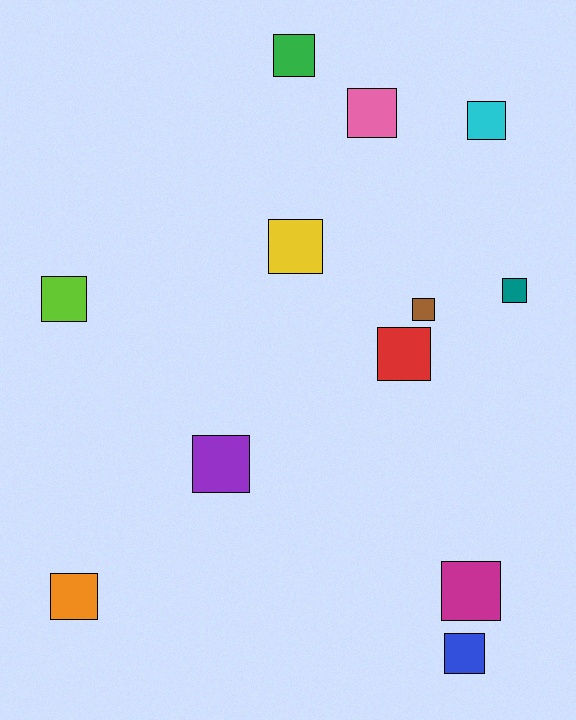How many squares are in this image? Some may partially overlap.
There are 12 squares.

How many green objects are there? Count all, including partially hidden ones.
There is 1 green object.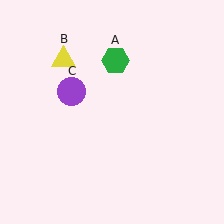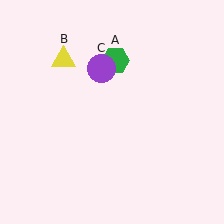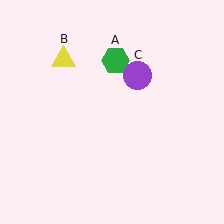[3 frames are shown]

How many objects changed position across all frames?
1 object changed position: purple circle (object C).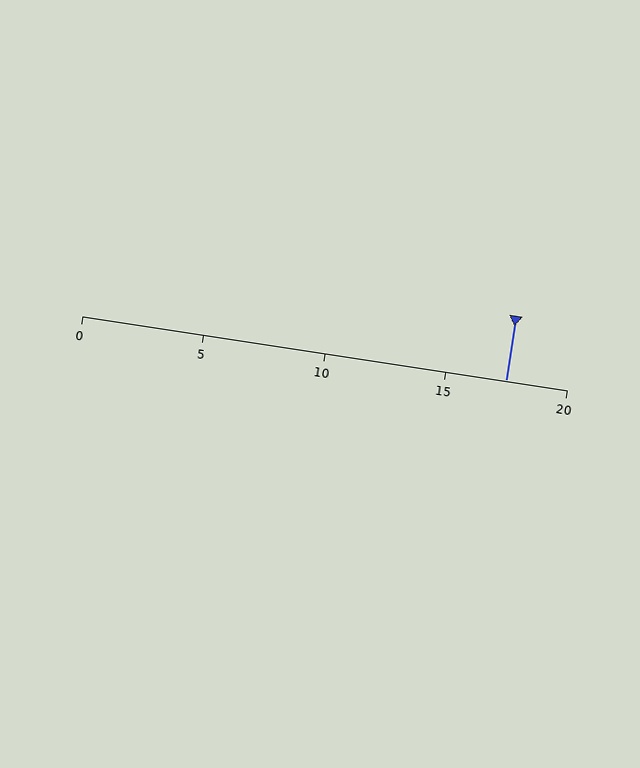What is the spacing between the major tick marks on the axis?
The major ticks are spaced 5 apart.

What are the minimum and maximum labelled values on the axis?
The axis runs from 0 to 20.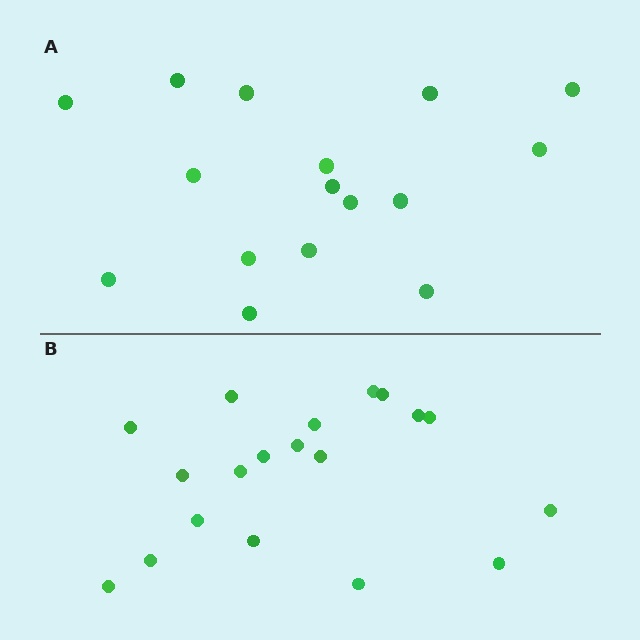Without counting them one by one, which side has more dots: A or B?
Region B (the bottom region) has more dots.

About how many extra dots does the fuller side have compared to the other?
Region B has just a few more — roughly 2 or 3 more dots than region A.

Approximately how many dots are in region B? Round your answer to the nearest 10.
About 20 dots. (The exact count is 19, which rounds to 20.)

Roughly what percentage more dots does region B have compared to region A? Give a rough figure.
About 20% more.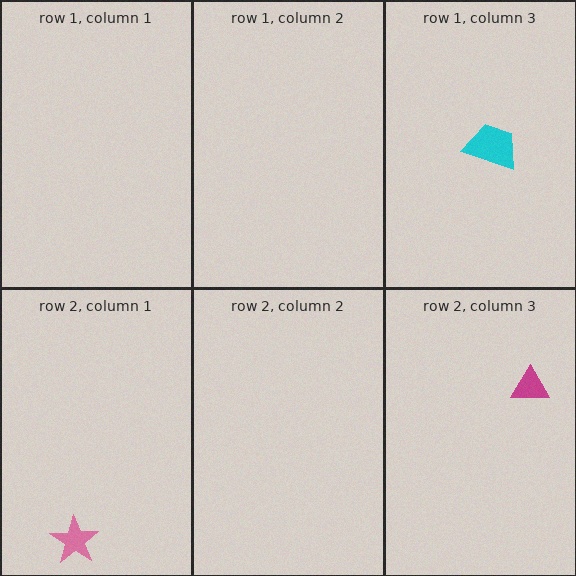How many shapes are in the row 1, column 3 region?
1.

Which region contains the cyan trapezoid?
The row 1, column 3 region.